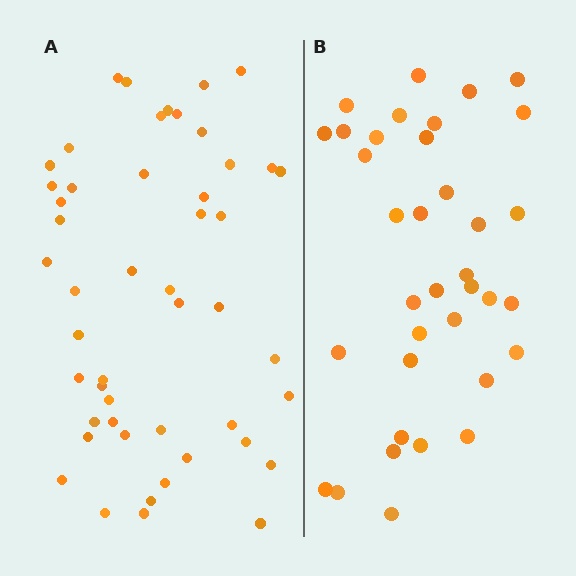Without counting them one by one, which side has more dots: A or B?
Region A (the left region) has more dots.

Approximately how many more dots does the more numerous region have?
Region A has approximately 15 more dots than region B.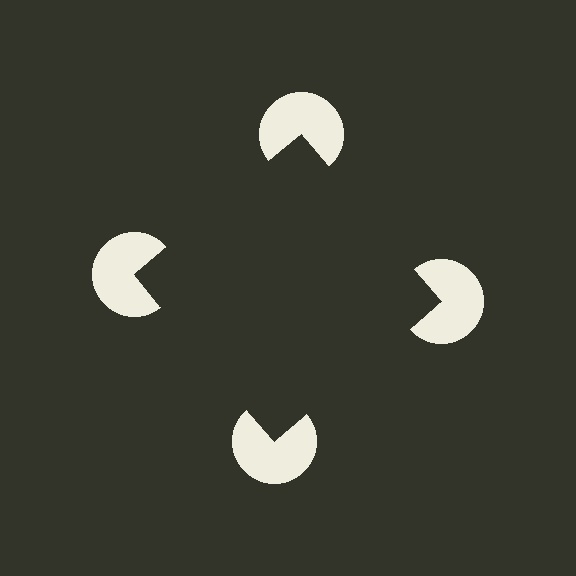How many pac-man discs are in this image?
There are 4 — one at each vertex of the illusory square.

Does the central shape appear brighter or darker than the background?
It typically appears slightly darker than the background, even though no actual brightness change is drawn.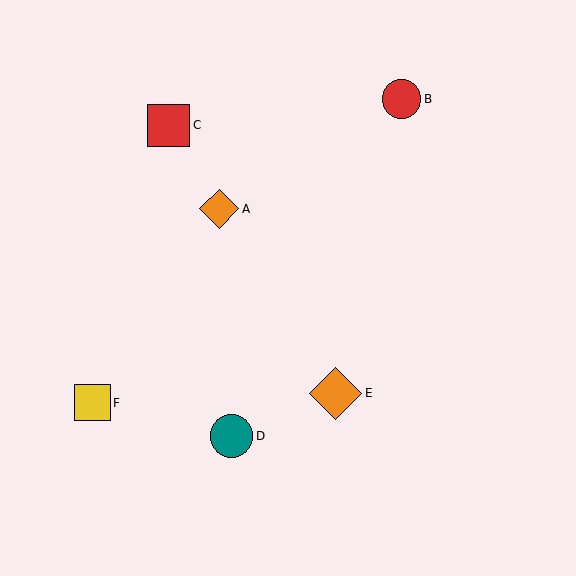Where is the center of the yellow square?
The center of the yellow square is at (92, 403).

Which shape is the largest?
The orange diamond (labeled E) is the largest.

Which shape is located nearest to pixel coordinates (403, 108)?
The red circle (labeled B) at (402, 99) is nearest to that location.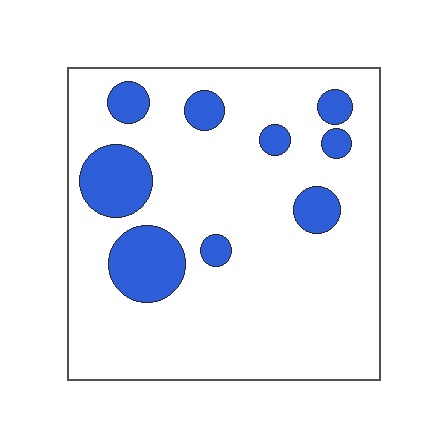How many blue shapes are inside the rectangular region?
9.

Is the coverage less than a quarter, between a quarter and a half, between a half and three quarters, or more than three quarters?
Less than a quarter.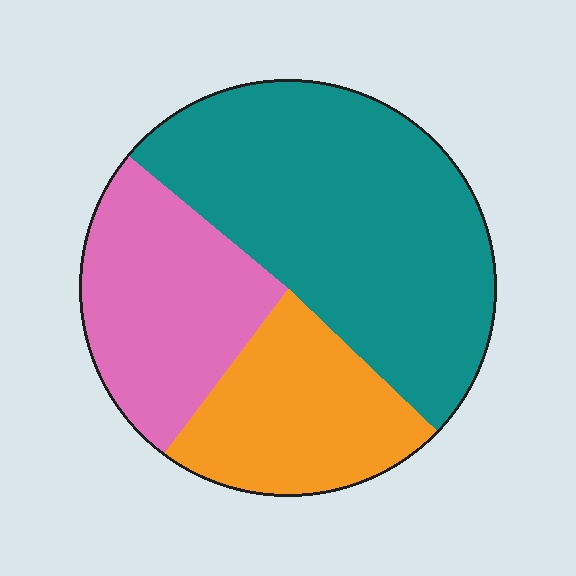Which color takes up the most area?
Teal, at roughly 50%.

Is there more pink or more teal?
Teal.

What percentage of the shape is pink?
Pink covers roughly 25% of the shape.